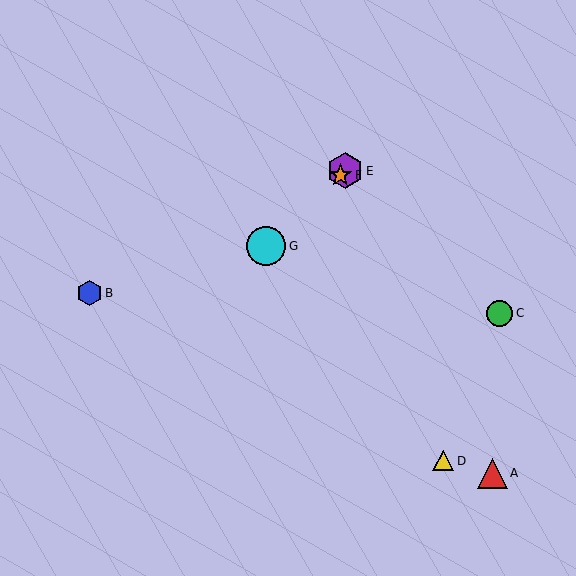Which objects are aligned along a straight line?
Objects E, F, G are aligned along a straight line.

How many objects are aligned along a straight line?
3 objects (E, F, G) are aligned along a straight line.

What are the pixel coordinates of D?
Object D is at (443, 461).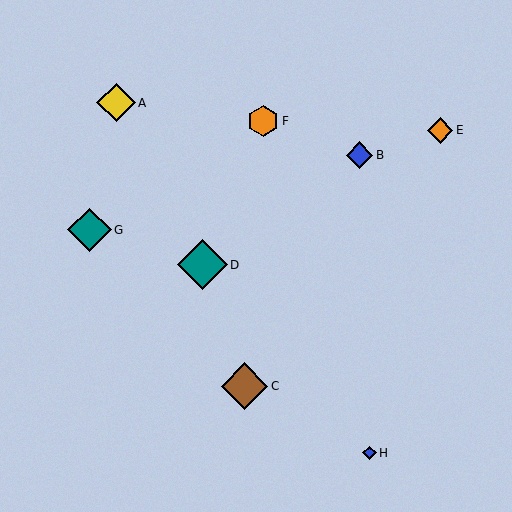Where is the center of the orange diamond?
The center of the orange diamond is at (440, 130).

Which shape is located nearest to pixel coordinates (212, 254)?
The teal diamond (labeled D) at (202, 265) is nearest to that location.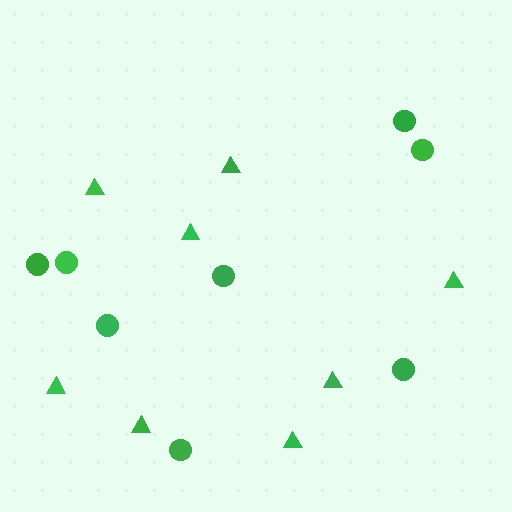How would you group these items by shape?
There are 2 groups: one group of triangles (8) and one group of circles (8).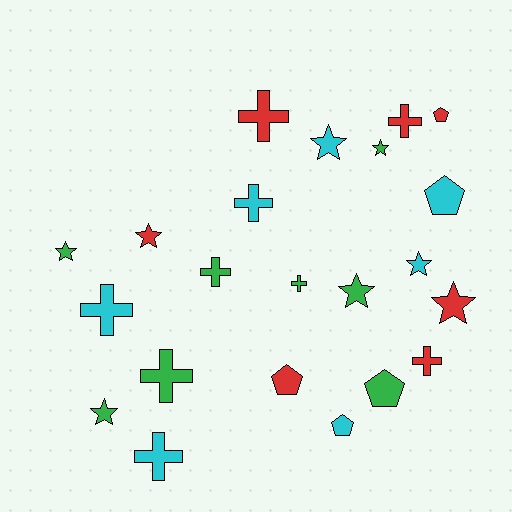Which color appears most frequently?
Green, with 8 objects.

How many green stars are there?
There are 4 green stars.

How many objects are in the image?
There are 22 objects.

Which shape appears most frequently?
Cross, with 9 objects.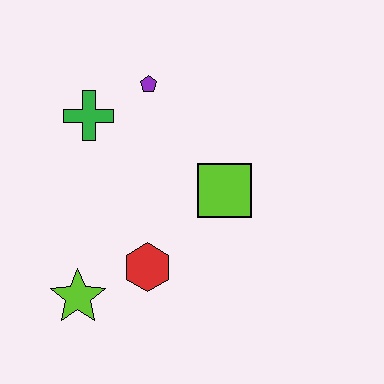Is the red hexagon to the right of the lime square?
No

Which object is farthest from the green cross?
The lime star is farthest from the green cross.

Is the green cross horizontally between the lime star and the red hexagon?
Yes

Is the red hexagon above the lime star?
Yes